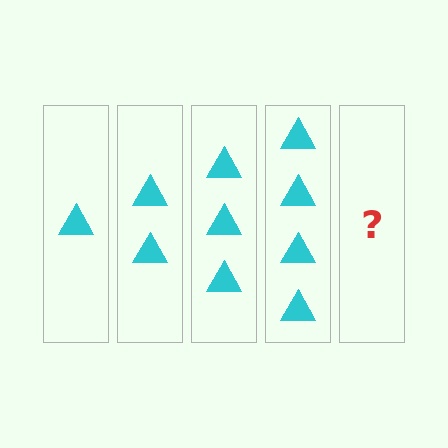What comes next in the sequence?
The next element should be 5 triangles.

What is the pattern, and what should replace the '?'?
The pattern is that each step adds one more triangle. The '?' should be 5 triangles.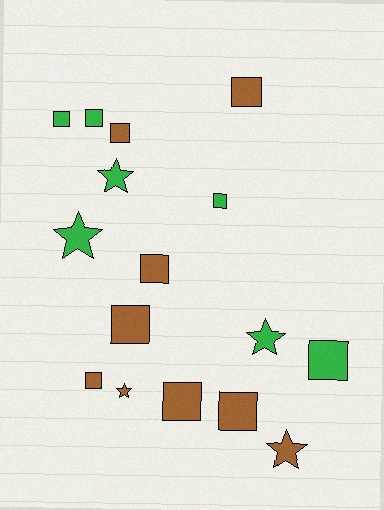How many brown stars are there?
There are 2 brown stars.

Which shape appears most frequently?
Square, with 11 objects.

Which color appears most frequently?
Brown, with 9 objects.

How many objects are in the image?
There are 16 objects.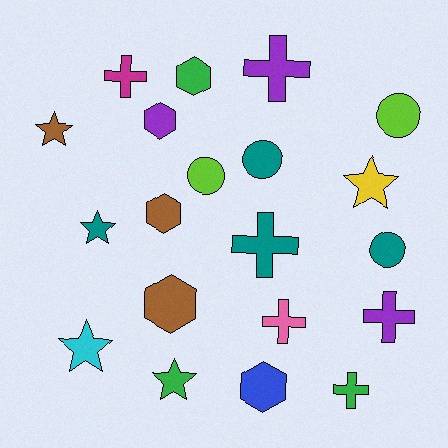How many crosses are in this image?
There are 6 crosses.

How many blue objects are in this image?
There is 1 blue object.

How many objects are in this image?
There are 20 objects.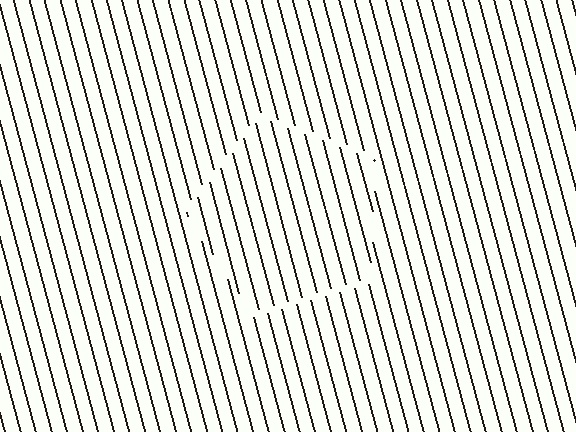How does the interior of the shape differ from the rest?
The interior of the shape contains the same grating, shifted by half a period — the contour is defined by the phase discontinuity where line-ends from the inner and outer gratings abut.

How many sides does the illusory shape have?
5 sides — the line-ends trace a pentagon.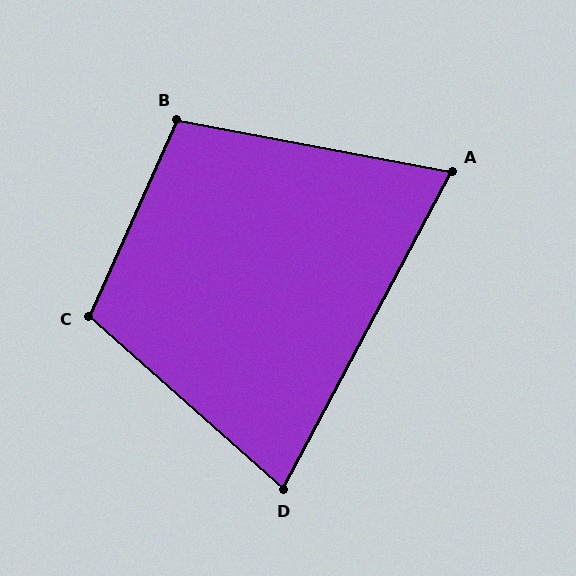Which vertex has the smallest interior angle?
A, at approximately 73 degrees.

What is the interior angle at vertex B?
Approximately 104 degrees (obtuse).